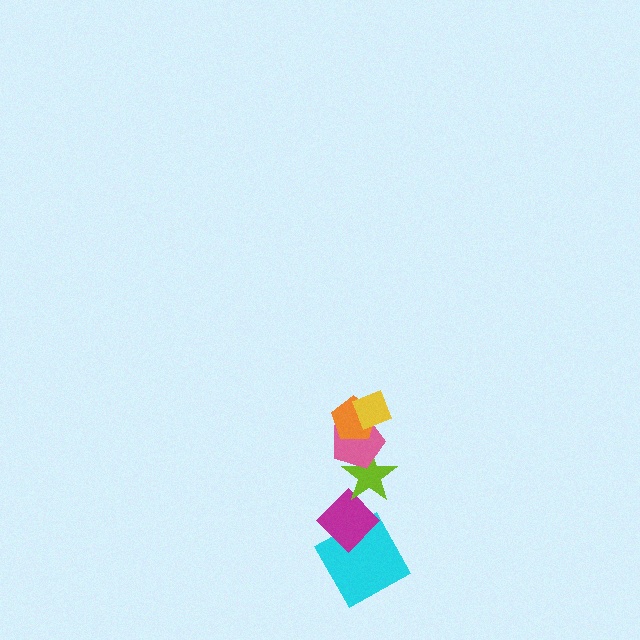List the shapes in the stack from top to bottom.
From top to bottom: the yellow diamond, the orange pentagon, the pink pentagon, the lime star, the magenta diamond, the cyan square.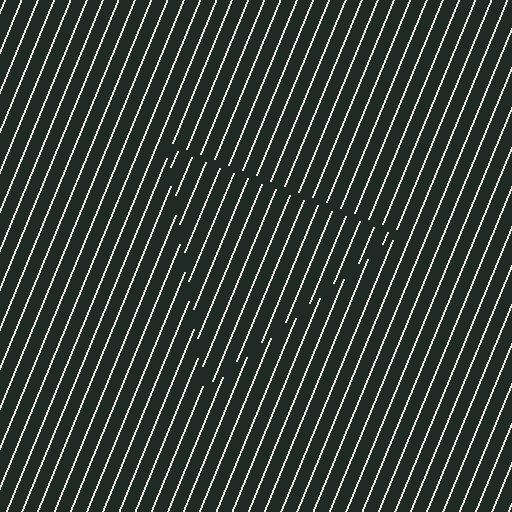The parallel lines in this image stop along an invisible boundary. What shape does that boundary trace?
An illusory triangle. The interior of the shape contains the same grating, shifted by half a period — the contour is defined by the phase discontinuity where line-ends from the inner and outer gratings abut.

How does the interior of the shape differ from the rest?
The interior of the shape contains the same grating, shifted by half a period — the contour is defined by the phase discontinuity where line-ends from the inner and outer gratings abut.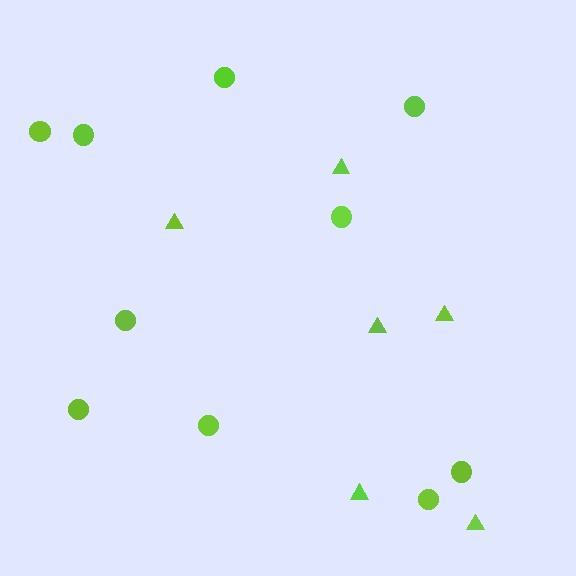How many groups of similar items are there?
There are 2 groups: one group of circles (10) and one group of triangles (6).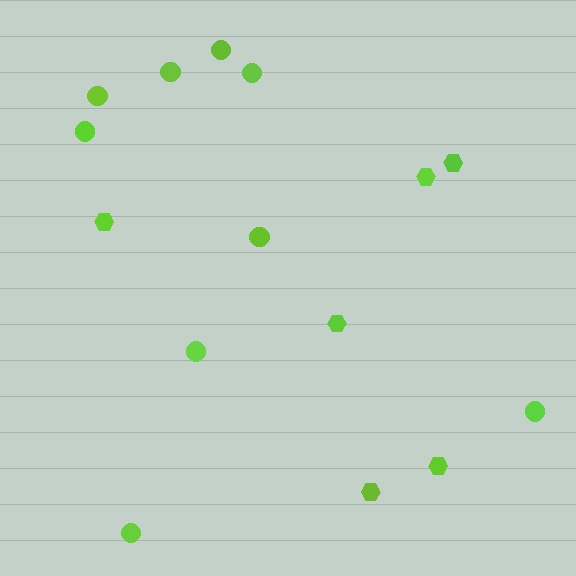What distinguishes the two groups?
There are 2 groups: one group of hexagons (6) and one group of circles (9).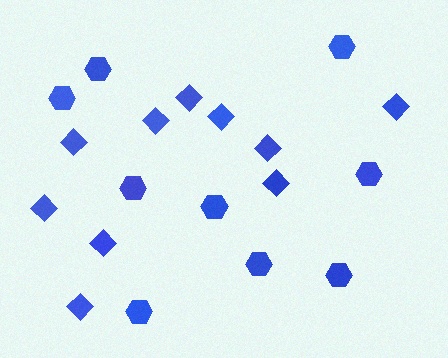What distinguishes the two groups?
There are 2 groups: one group of hexagons (9) and one group of diamonds (10).